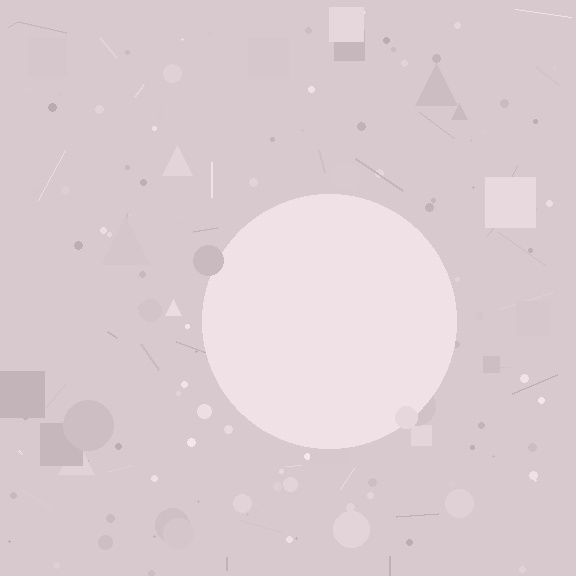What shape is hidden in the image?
A circle is hidden in the image.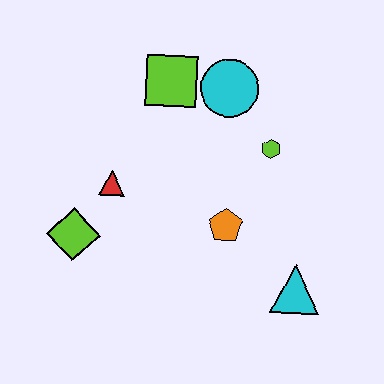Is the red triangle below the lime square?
Yes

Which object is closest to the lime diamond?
The red triangle is closest to the lime diamond.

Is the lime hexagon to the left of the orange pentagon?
No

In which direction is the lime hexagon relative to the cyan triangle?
The lime hexagon is above the cyan triangle.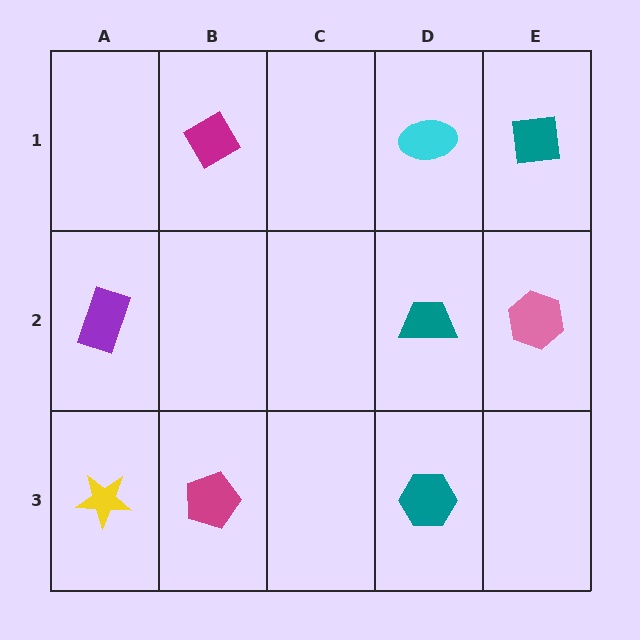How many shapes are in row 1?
3 shapes.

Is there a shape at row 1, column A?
No, that cell is empty.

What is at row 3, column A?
A yellow star.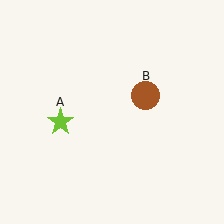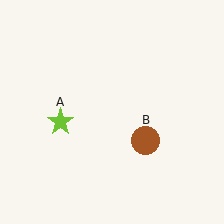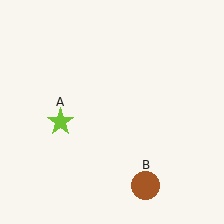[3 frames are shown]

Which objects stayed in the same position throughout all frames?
Lime star (object A) remained stationary.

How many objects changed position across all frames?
1 object changed position: brown circle (object B).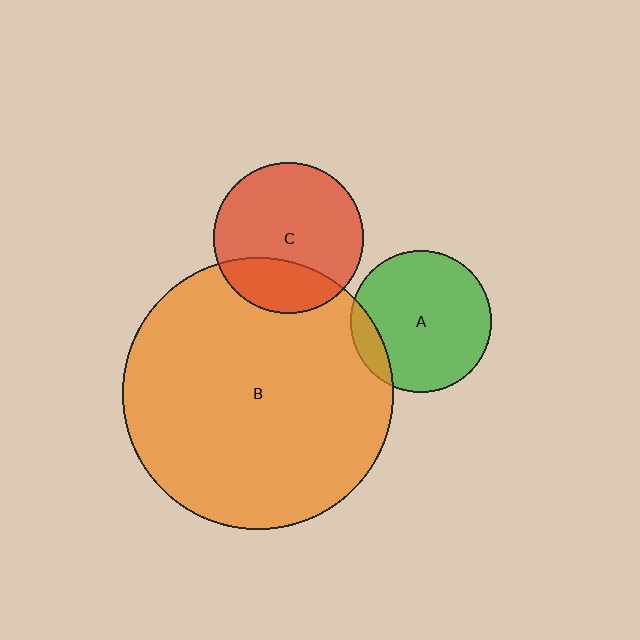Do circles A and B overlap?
Yes.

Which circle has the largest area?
Circle B (orange).